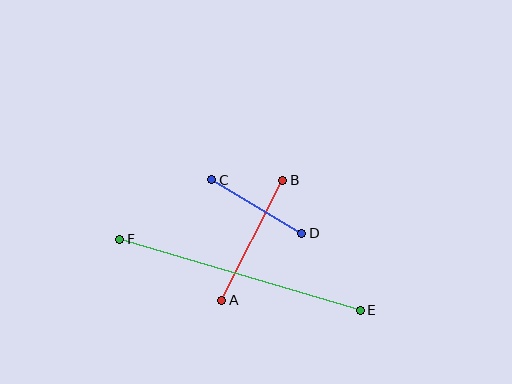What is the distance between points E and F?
The distance is approximately 251 pixels.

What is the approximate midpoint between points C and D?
The midpoint is at approximately (257, 206) pixels.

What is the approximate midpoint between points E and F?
The midpoint is at approximately (240, 275) pixels.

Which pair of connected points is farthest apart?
Points E and F are farthest apart.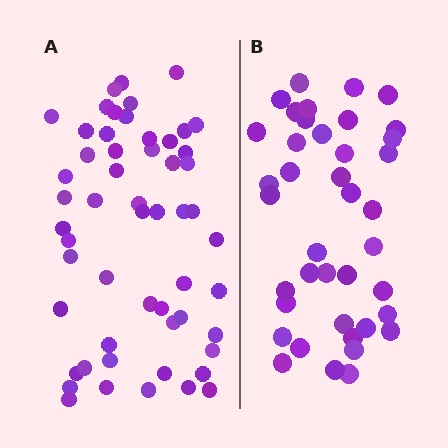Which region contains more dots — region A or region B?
Region A (the left region) has more dots.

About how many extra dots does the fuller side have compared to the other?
Region A has approximately 15 more dots than region B.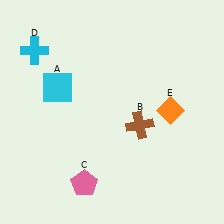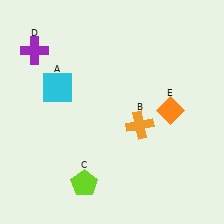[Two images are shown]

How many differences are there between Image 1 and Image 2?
There are 3 differences between the two images.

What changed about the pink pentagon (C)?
In Image 1, C is pink. In Image 2, it changed to lime.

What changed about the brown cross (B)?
In Image 1, B is brown. In Image 2, it changed to orange.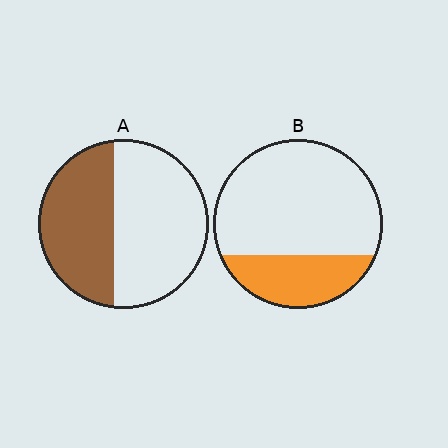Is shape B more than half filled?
No.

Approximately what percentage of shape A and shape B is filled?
A is approximately 45% and B is approximately 25%.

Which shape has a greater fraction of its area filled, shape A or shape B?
Shape A.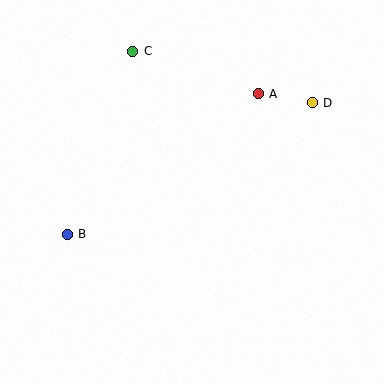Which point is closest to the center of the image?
Point A at (258, 94) is closest to the center.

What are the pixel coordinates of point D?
Point D is at (312, 103).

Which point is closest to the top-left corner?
Point C is closest to the top-left corner.